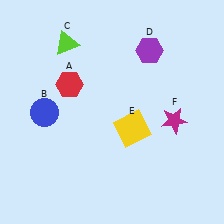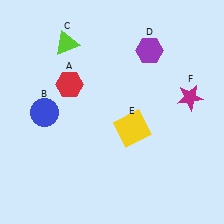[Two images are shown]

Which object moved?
The magenta star (F) moved up.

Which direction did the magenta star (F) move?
The magenta star (F) moved up.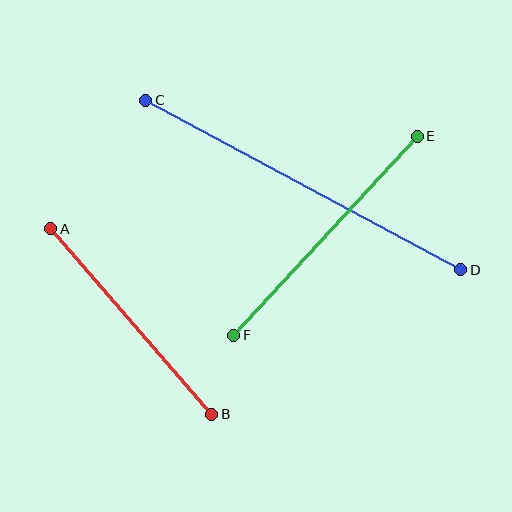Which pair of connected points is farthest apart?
Points C and D are farthest apart.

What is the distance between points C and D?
The distance is approximately 357 pixels.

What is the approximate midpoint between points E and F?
The midpoint is at approximately (325, 236) pixels.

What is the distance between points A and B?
The distance is approximately 245 pixels.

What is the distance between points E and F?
The distance is approximately 271 pixels.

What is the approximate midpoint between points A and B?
The midpoint is at approximately (131, 321) pixels.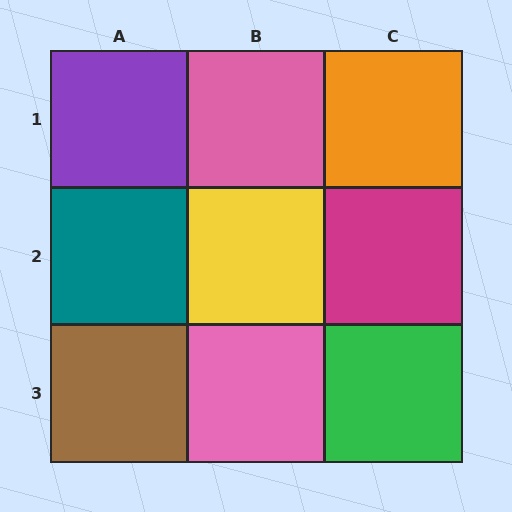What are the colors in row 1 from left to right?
Purple, pink, orange.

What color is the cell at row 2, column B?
Yellow.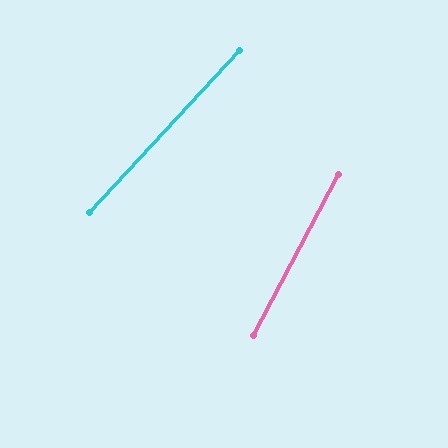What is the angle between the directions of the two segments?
Approximately 15 degrees.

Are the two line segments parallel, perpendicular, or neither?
Neither parallel nor perpendicular — they differ by about 15°.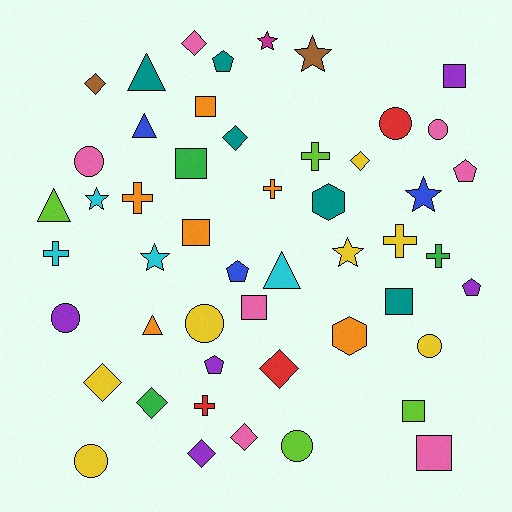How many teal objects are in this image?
There are 5 teal objects.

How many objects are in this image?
There are 50 objects.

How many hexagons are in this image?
There are 2 hexagons.